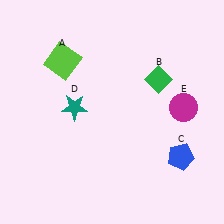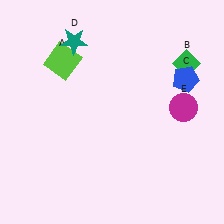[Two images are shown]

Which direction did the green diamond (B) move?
The green diamond (B) moved right.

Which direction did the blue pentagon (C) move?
The blue pentagon (C) moved up.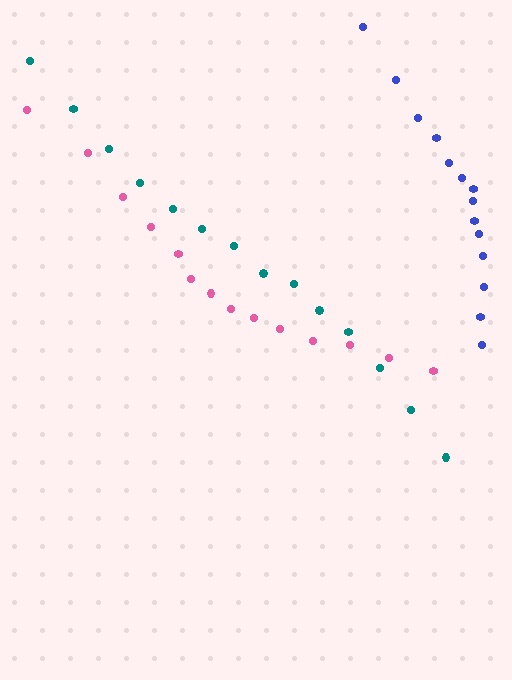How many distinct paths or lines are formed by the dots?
There are 3 distinct paths.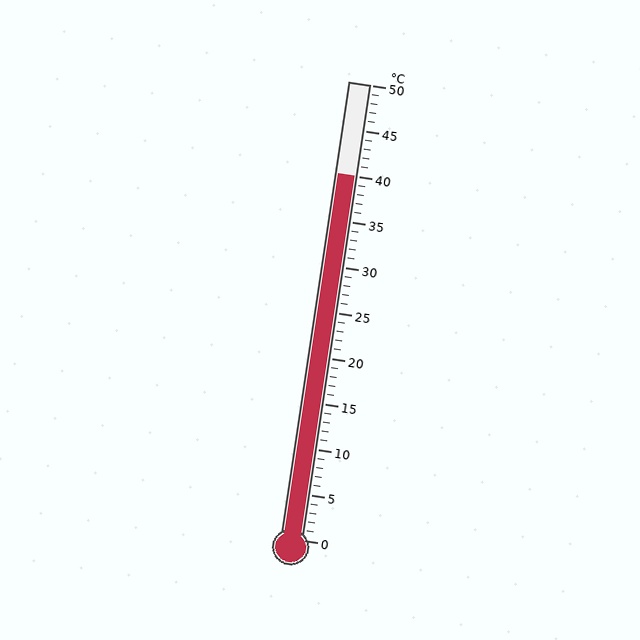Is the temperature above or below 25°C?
The temperature is above 25°C.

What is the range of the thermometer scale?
The thermometer scale ranges from 0°C to 50°C.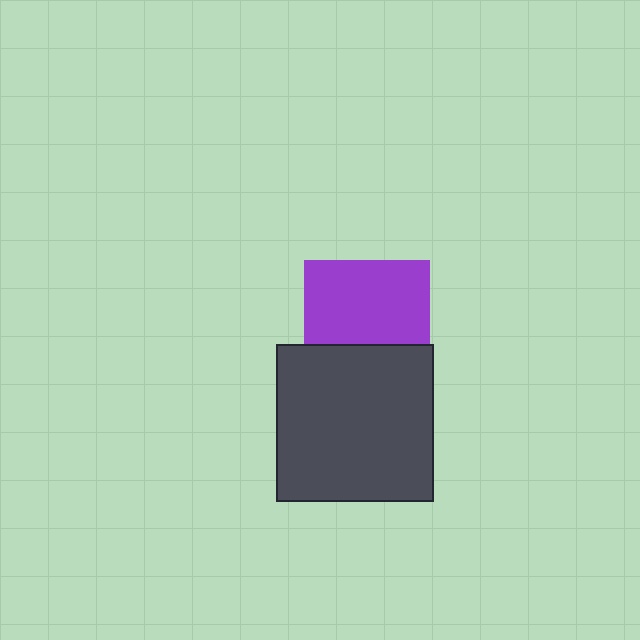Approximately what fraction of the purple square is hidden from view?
Roughly 33% of the purple square is hidden behind the dark gray square.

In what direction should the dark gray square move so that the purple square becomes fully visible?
The dark gray square should move down. That is the shortest direction to clear the overlap and leave the purple square fully visible.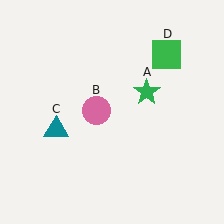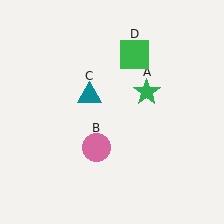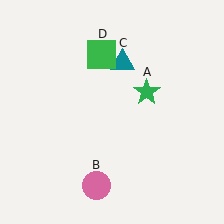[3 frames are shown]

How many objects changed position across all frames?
3 objects changed position: pink circle (object B), teal triangle (object C), green square (object D).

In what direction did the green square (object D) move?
The green square (object D) moved left.